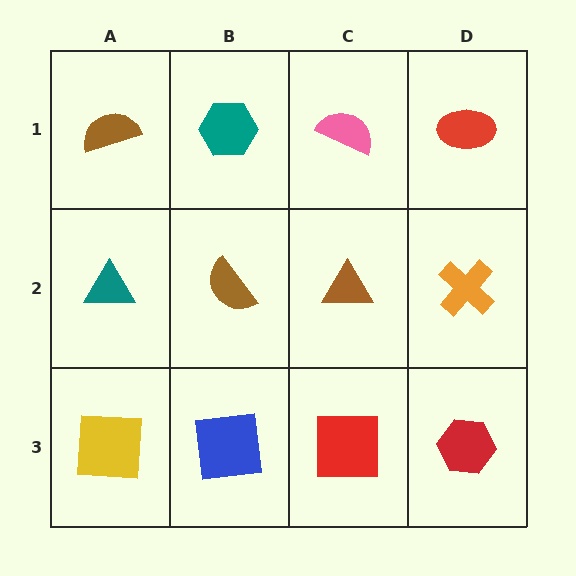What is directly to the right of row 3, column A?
A blue square.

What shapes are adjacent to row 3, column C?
A brown triangle (row 2, column C), a blue square (row 3, column B), a red hexagon (row 3, column D).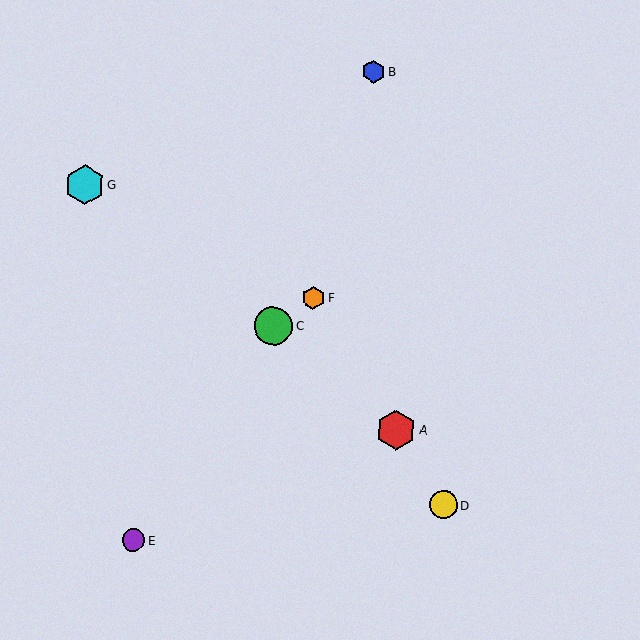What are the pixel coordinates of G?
Object G is at (85, 185).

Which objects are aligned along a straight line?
Objects A, D, F are aligned along a straight line.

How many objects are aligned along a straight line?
3 objects (A, D, F) are aligned along a straight line.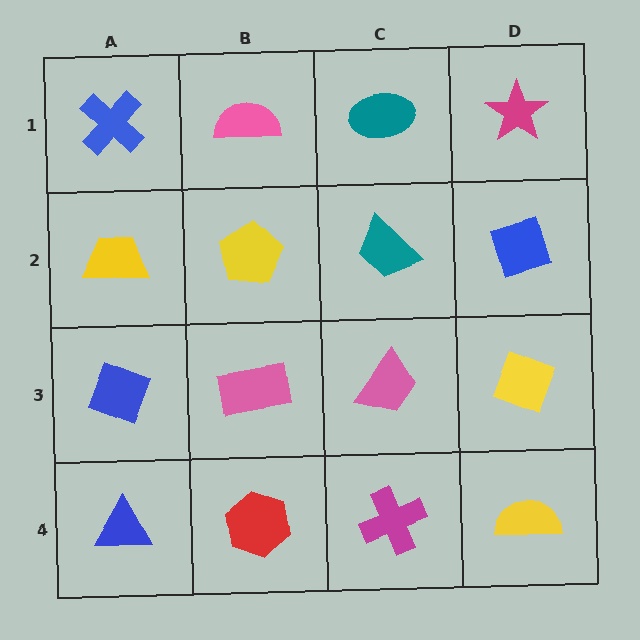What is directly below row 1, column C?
A teal trapezoid.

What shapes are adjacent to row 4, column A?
A blue diamond (row 3, column A), a red hexagon (row 4, column B).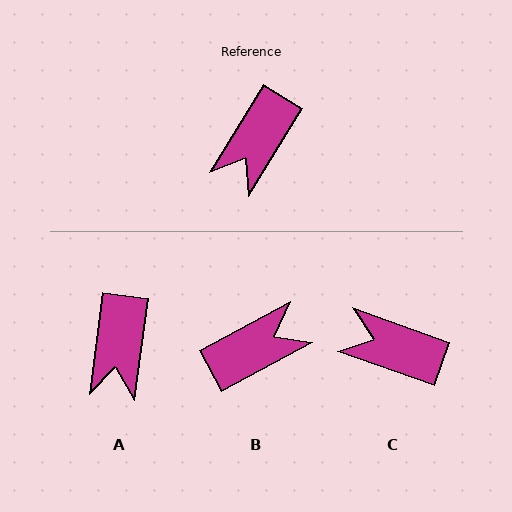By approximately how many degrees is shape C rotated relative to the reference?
Approximately 78 degrees clockwise.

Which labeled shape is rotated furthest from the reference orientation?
B, about 150 degrees away.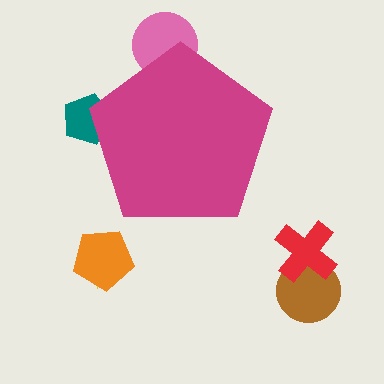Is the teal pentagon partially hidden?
Yes, the teal pentagon is partially hidden behind the magenta pentagon.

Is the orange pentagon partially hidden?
No, the orange pentagon is fully visible.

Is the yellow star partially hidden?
No, the yellow star is fully visible.